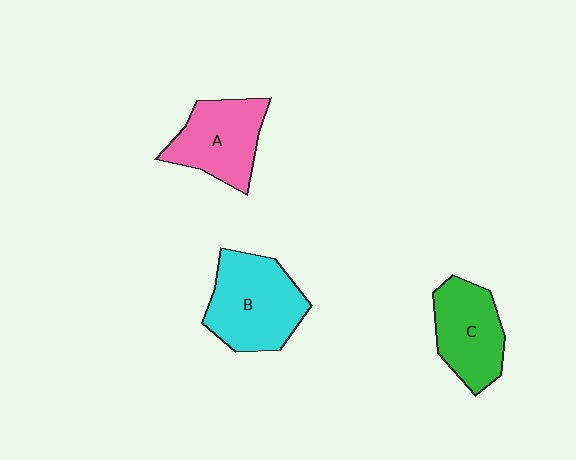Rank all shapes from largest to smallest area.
From largest to smallest: B (cyan), A (pink), C (green).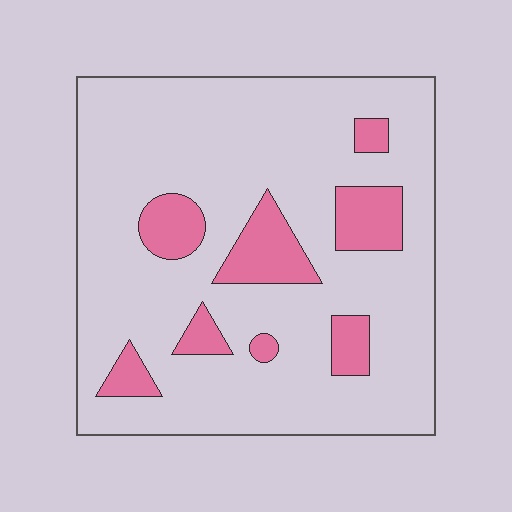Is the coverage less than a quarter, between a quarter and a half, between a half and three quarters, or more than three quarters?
Less than a quarter.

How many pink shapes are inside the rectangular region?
8.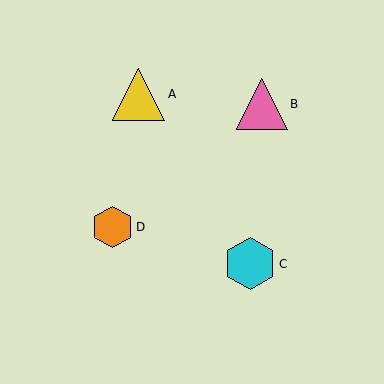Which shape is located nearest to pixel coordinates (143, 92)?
The yellow triangle (labeled A) at (139, 94) is nearest to that location.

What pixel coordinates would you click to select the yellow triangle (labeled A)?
Click at (139, 94) to select the yellow triangle A.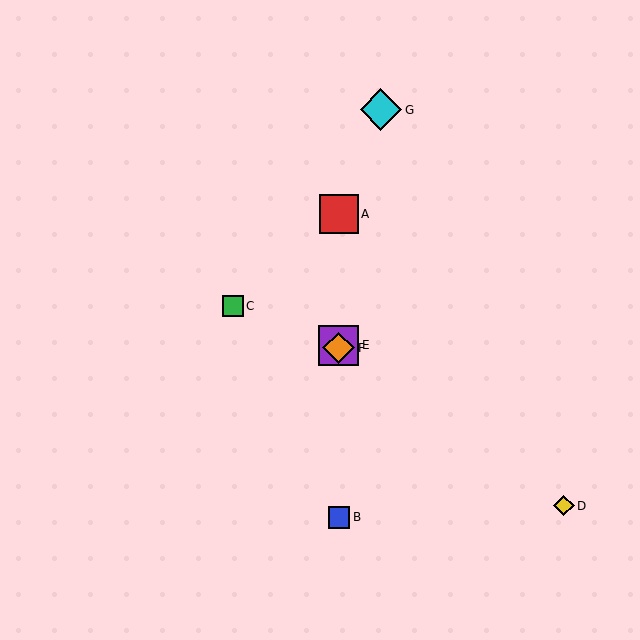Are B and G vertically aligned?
No, B is at x≈339 and G is at x≈381.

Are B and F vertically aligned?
Yes, both are at x≈339.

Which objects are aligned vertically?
Objects A, B, E, F are aligned vertically.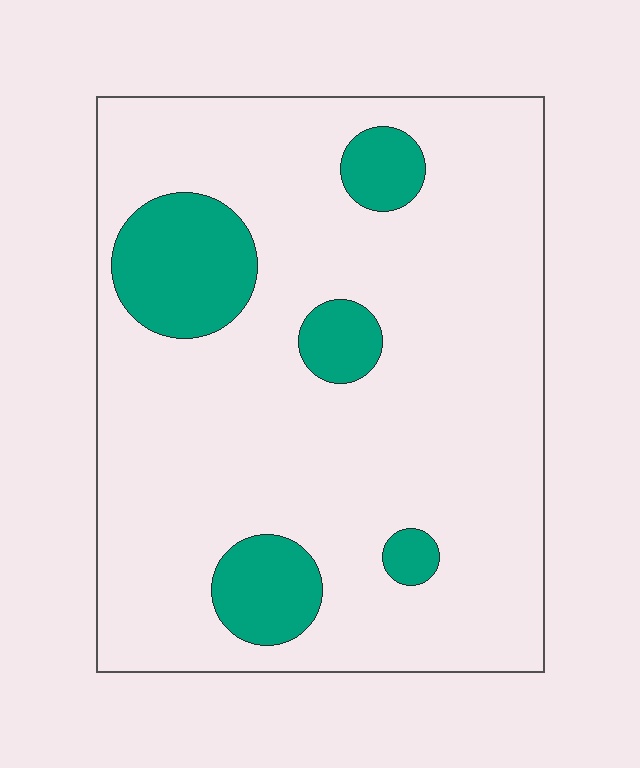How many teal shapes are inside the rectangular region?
5.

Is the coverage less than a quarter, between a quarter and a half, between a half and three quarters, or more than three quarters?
Less than a quarter.